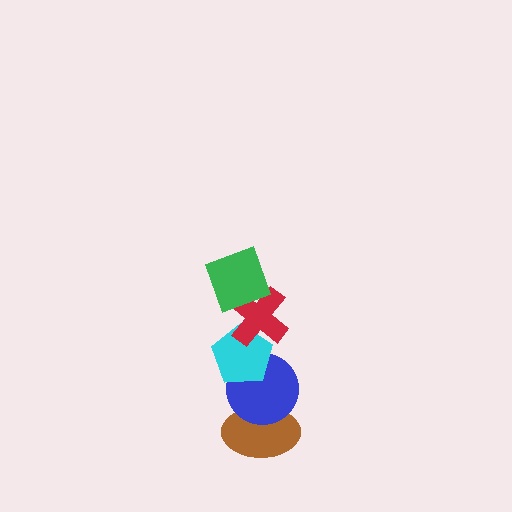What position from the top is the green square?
The green square is 1st from the top.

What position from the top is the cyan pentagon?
The cyan pentagon is 3rd from the top.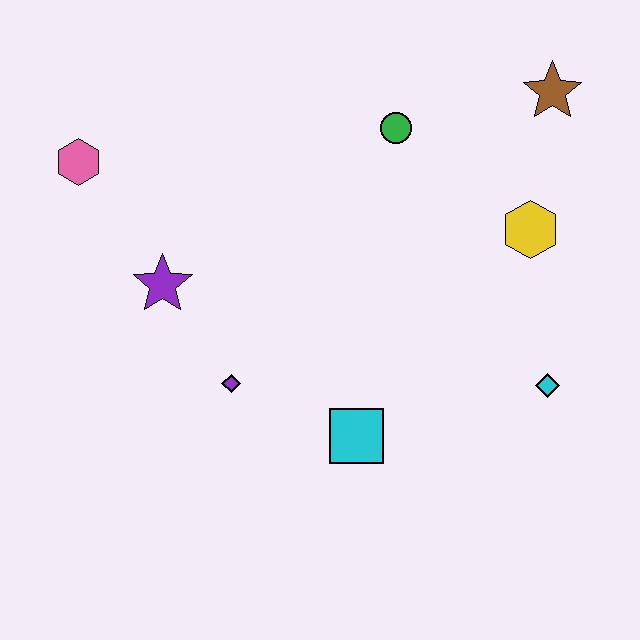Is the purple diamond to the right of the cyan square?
No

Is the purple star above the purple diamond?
Yes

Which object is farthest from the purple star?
The brown star is farthest from the purple star.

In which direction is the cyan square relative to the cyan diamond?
The cyan square is to the left of the cyan diamond.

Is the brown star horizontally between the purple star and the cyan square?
No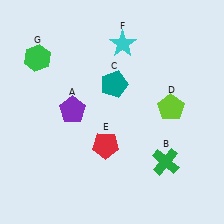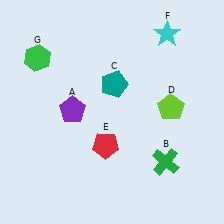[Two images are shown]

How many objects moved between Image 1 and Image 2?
1 object moved between the two images.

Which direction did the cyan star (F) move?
The cyan star (F) moved right.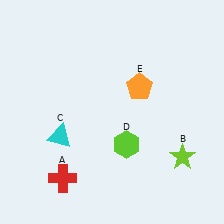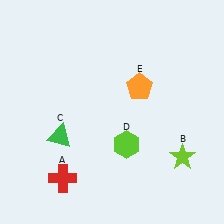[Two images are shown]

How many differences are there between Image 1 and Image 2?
There is 1 difference between the two images.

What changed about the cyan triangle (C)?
In Image 1, C is cyan. In Image 2, it changed to green.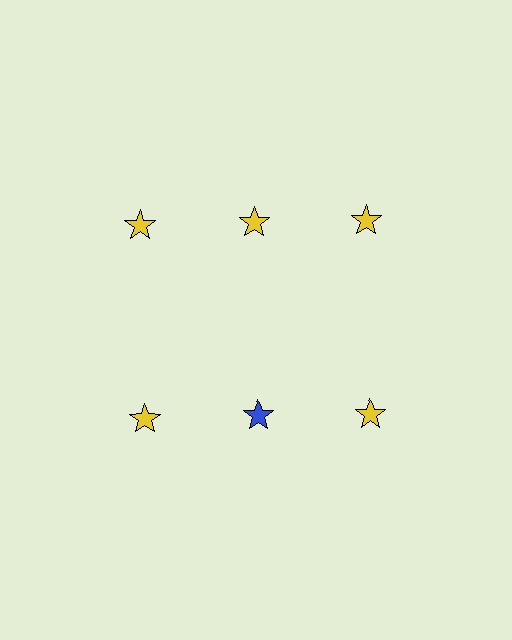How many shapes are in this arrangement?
There are 6 shapes arranged in a grid pattern.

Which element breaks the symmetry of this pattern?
The blue star in the second row, second from left column breaks the symmetry. All other shapes are yellow stars.